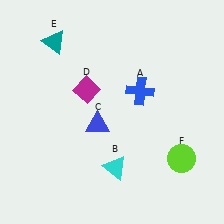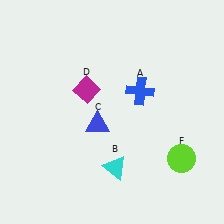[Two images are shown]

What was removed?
The teal triangle (E) was removed in Image 2.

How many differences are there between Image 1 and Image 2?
There is 1 difference between the two images.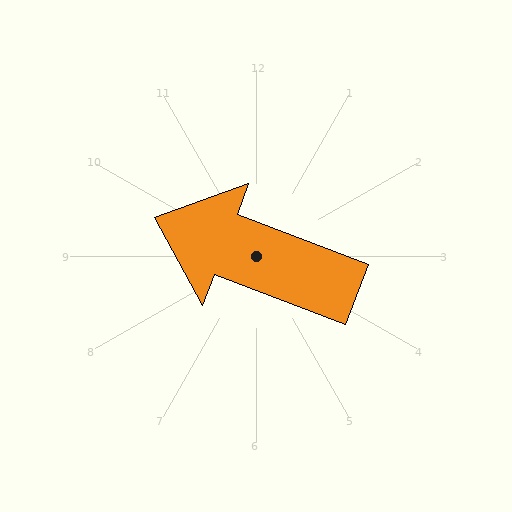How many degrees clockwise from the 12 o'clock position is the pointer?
Approximately 291 degrees.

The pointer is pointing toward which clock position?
Roughly 10 o'clock.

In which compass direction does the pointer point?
West.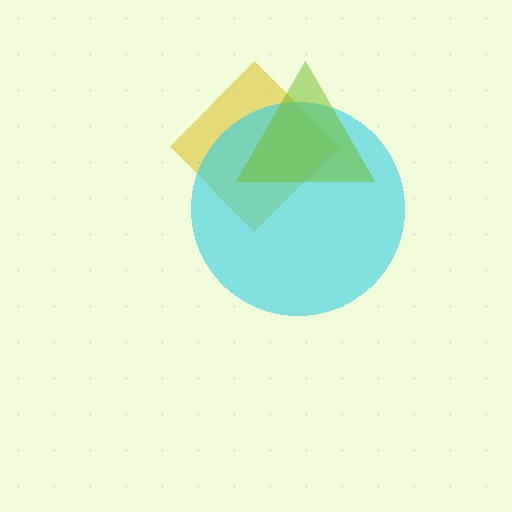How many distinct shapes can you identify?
There are 3 distinct shapes: a yellow diamond, a cyan circle, a lime triangle.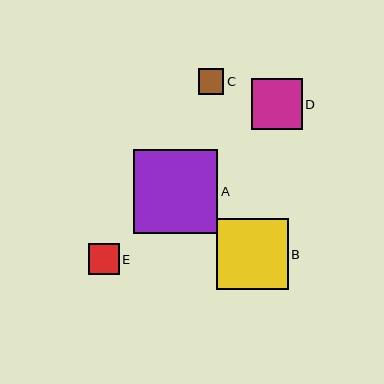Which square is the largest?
Square A is the largest with a size of approximately 84 pixels.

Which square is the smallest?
Square C is the smallest with a size of approximately 26 pixels.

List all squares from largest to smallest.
From largest to smallest: A, B, D, E, C.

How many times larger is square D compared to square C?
Square D is approximately 2.0 times the size of square C.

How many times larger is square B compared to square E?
Square B is approximately 2.3 times the size of square E.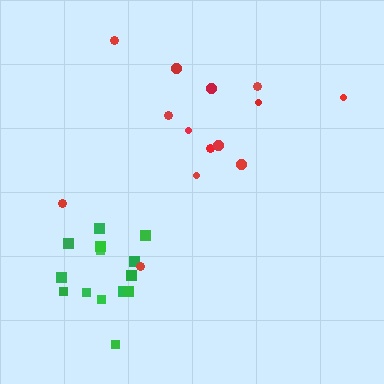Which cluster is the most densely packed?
Green.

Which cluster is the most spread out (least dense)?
Red.